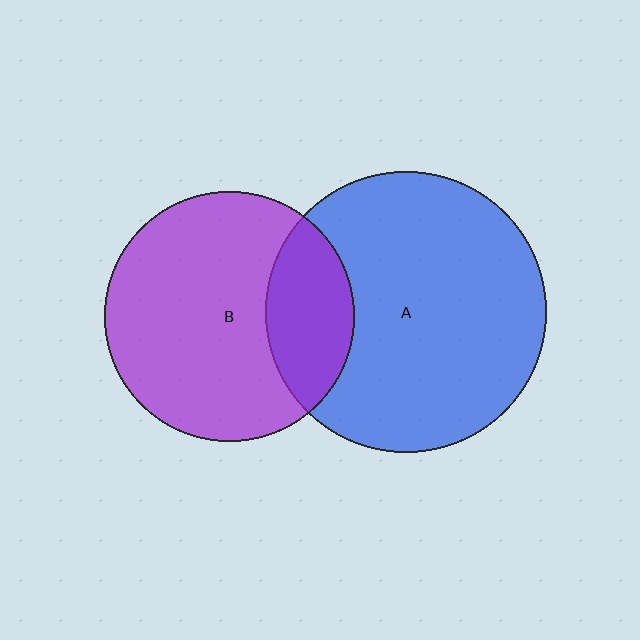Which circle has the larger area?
Circle A (blue).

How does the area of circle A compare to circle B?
Approximately 1.3 times.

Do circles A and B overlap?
Yes.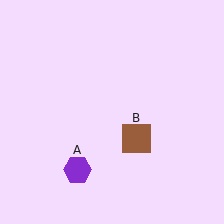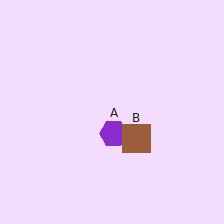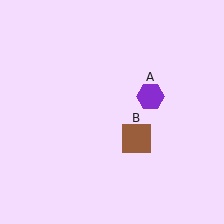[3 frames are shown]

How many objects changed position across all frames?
1 object changed position: purple hexagon (object A).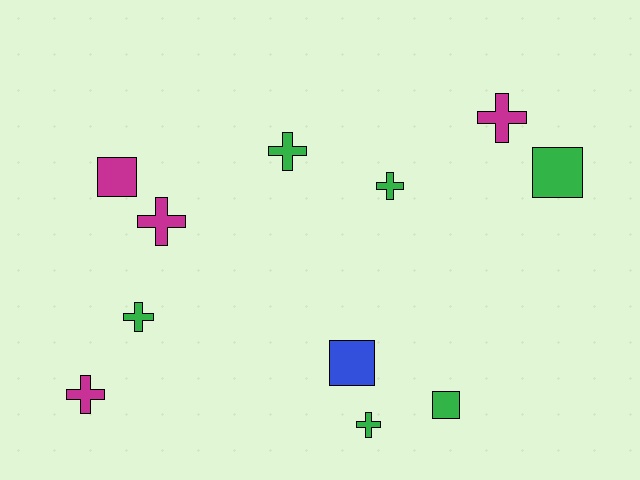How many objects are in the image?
There are 11 objects.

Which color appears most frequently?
Green, with 6 objects.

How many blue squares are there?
There is 1 blue square.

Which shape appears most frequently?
Cross, with 7 objects.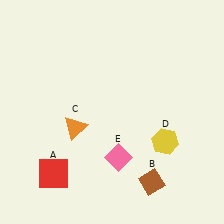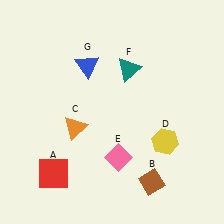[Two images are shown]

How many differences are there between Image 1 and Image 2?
There are 2 differences between the two images.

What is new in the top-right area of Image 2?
A teal triangle (F) was added in the top-right area of Image 2.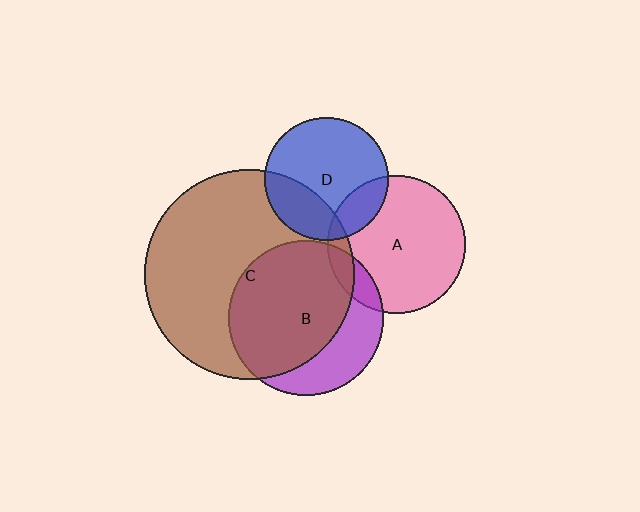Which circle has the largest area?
Circle C (brown).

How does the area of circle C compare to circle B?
Approximately 1.8 times.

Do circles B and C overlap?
Yes.